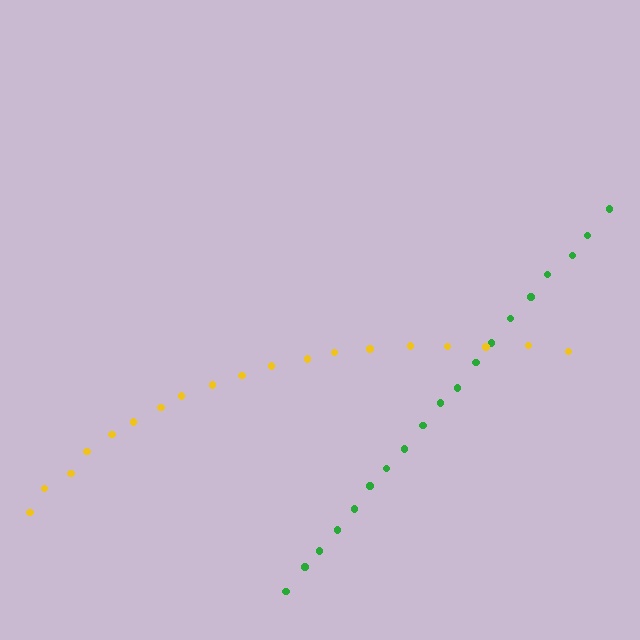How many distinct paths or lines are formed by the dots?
There are 2 distinct paths.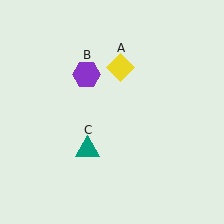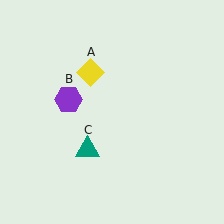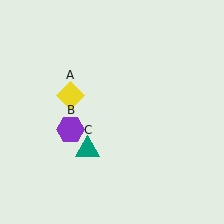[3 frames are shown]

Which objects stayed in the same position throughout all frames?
Teal triangle (object C) remained stationary.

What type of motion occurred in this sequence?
The yellow diamond (object A), purple hexagon (object B) rotated counterclockwise around the center of the scene.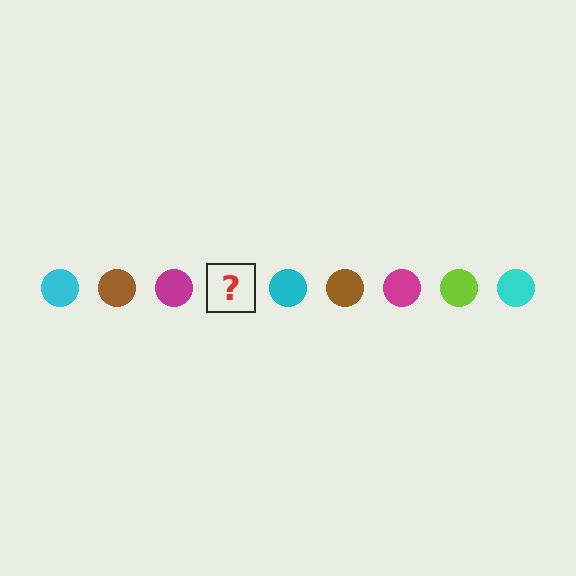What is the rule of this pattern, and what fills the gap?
The rule is that the pattern cycles through cyan, brown, magenta, lime circles. The gap should be filled with a lime circle.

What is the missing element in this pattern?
The missing element is a lime circle.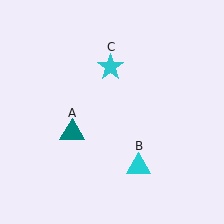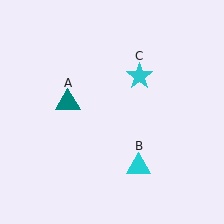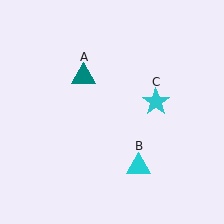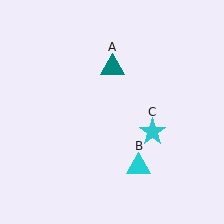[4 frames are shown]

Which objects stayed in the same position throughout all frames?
Cyan triangle (object B) remained stationary.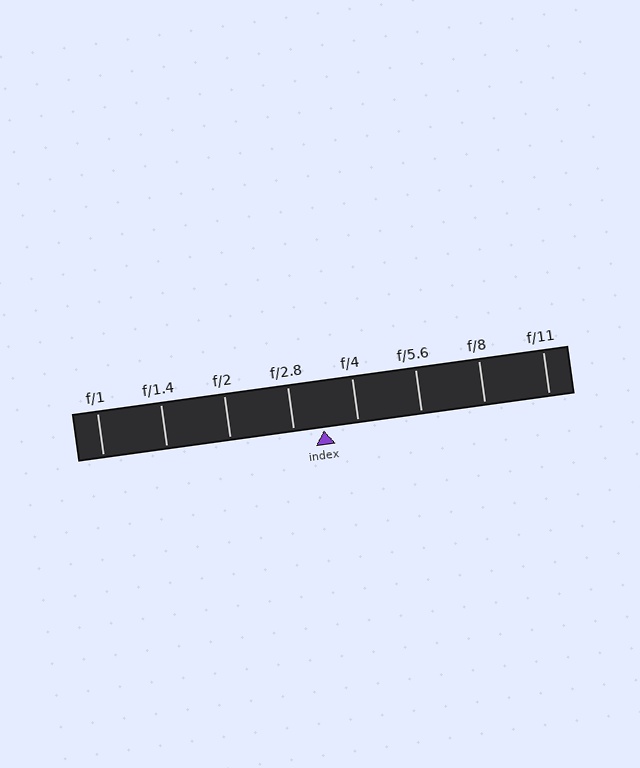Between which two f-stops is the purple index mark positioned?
The index mark is between f/2.8 and f/4.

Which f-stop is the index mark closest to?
The index mark is closest to f/2.8.